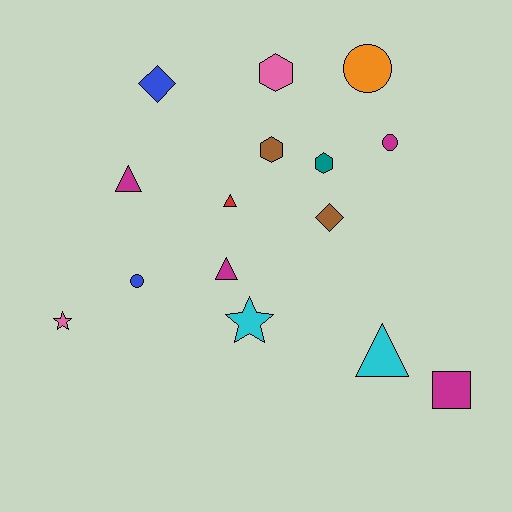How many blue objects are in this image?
There are 2 blue objects.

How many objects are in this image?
There are 15 objects.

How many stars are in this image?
There are 2 stars.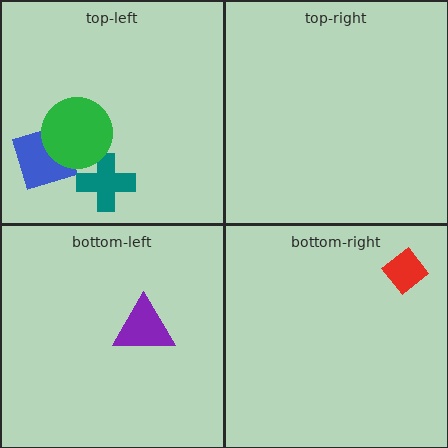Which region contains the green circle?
The top-left region.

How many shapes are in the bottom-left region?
1.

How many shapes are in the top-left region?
3.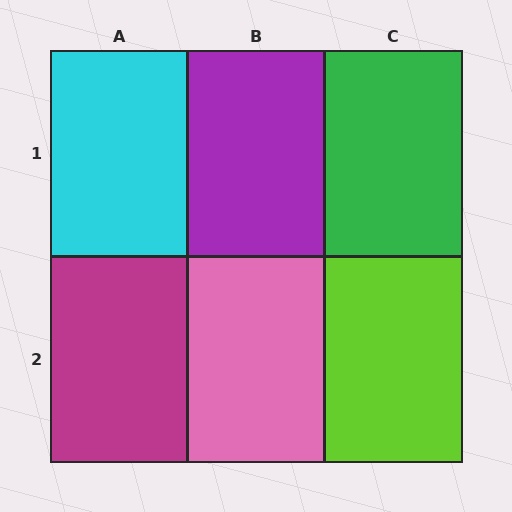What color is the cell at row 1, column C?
Green.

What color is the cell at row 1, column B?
Purple.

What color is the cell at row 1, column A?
Cyan.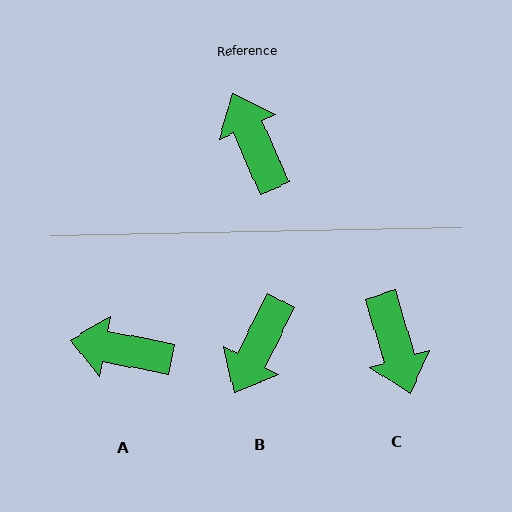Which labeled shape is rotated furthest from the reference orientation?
C, about 173 degrees away.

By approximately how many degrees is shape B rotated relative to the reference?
Approximately 129 degrees counter-clockwise.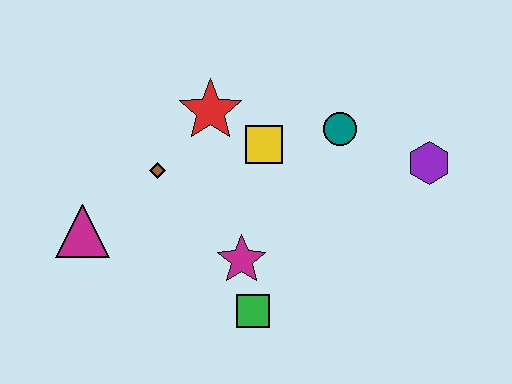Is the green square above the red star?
No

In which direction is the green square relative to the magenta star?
The green square is below the magenta star.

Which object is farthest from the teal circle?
The magenta triangle is farthest from the teal circle.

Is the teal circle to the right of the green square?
Yes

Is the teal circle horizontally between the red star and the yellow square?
No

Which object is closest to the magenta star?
The green square is closest to the magenta star.